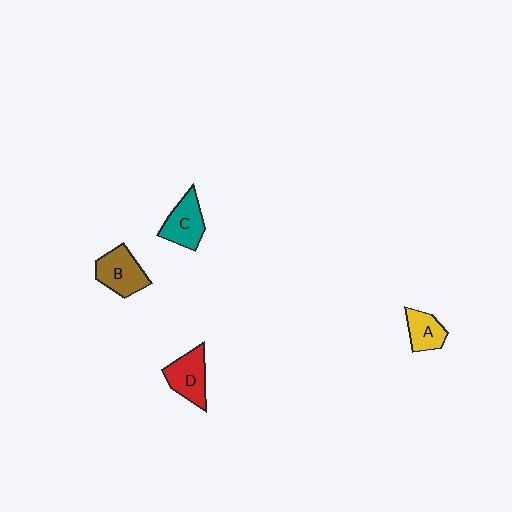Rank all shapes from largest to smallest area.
From largest to smallest: B (brown), D (red), C (teal), A (yellow).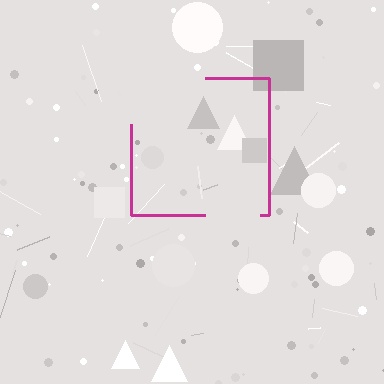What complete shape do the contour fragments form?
The contour fragments form a square.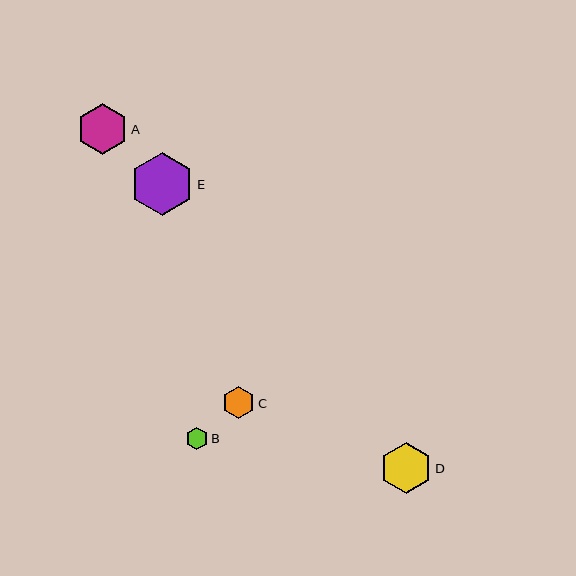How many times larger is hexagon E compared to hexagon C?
Hexagon E is approximately 2.0 times the size of hexagon C.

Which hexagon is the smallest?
Hexagon B is the smallest with a size of approximately 23 pixels.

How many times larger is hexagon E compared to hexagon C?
Hexagon E is approximately 2.0 times the size of hexagon C.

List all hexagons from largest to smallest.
From largest to smallest: E, D, A, C, B.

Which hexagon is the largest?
Hexagon E is the largest with a size of approximately 63 pixels.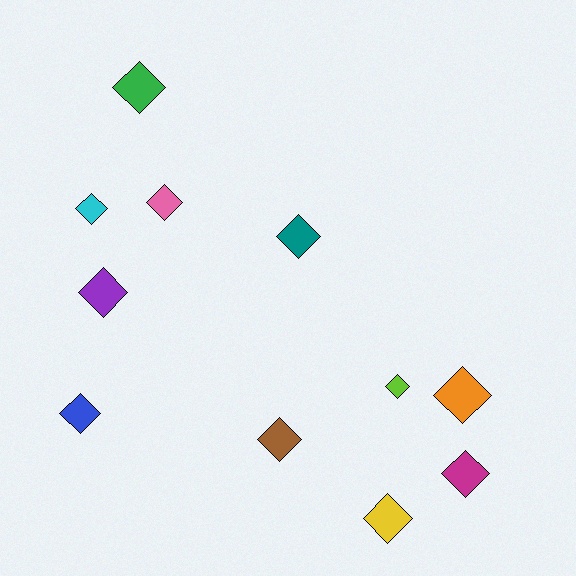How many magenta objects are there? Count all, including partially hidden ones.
There is 1 magenta object.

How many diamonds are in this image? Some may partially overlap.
There are 11 diamonds.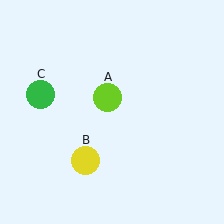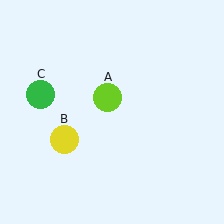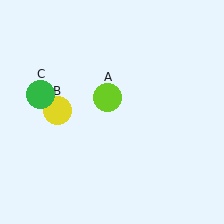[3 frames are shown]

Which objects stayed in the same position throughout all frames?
Lime circle (object A) and green circle (object C) remained stationary.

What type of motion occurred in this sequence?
The yellow circle (object B) rotated clockwise around the center of the scene.